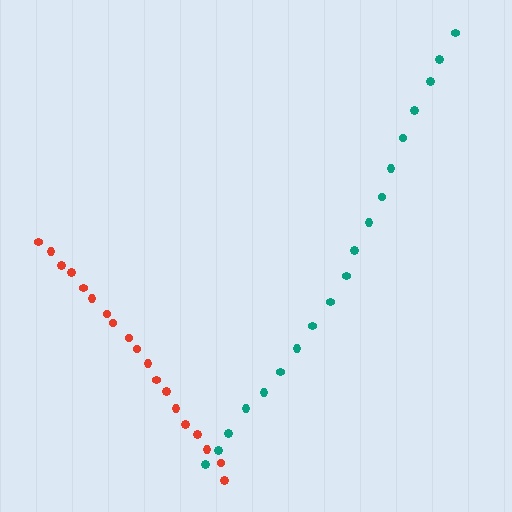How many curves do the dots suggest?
There are 2 distinct paths.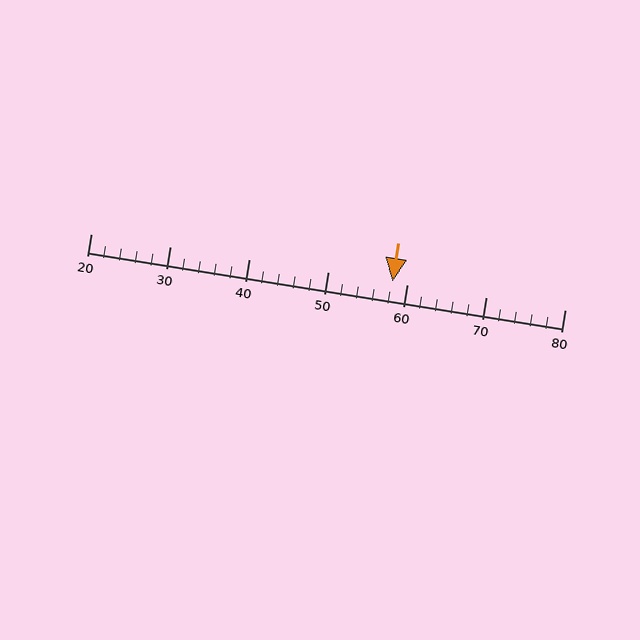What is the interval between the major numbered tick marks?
The major tick marks are spaced 10 units apart.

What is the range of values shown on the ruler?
The ruler shows values from 20 to 80.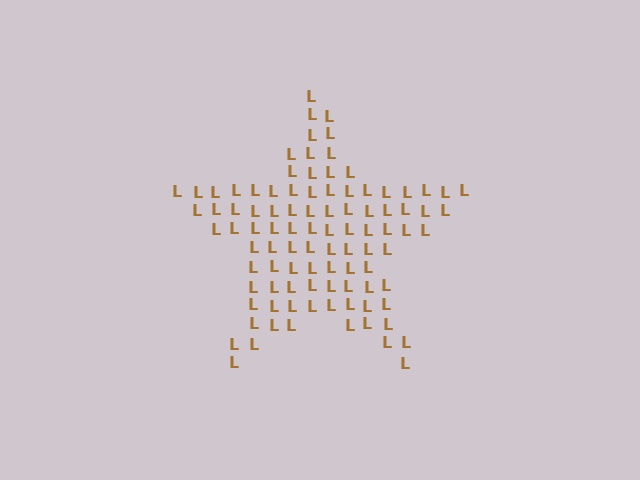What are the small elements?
The small elements are letter L's.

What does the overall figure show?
The overall figure shows a star.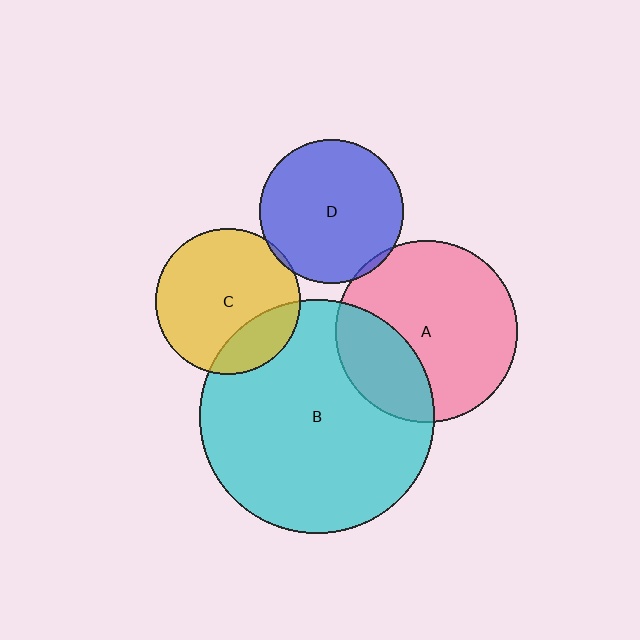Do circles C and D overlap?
Yes.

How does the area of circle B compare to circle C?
Approximately 2.6 times.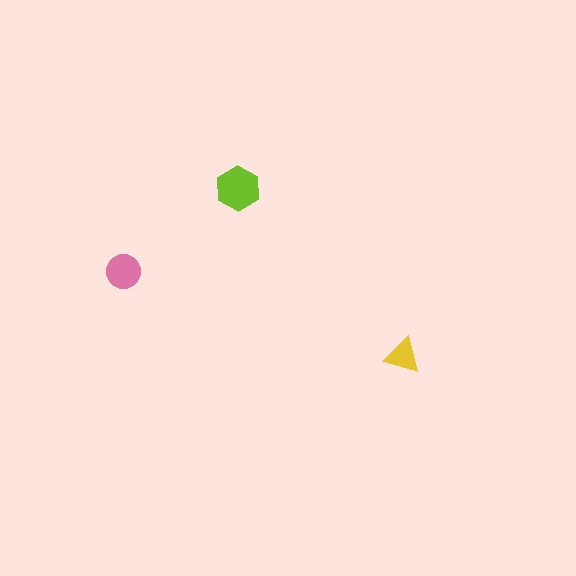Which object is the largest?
The lime hexagon.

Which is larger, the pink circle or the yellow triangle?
The pink circle.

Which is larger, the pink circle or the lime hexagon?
The lime hexagon.